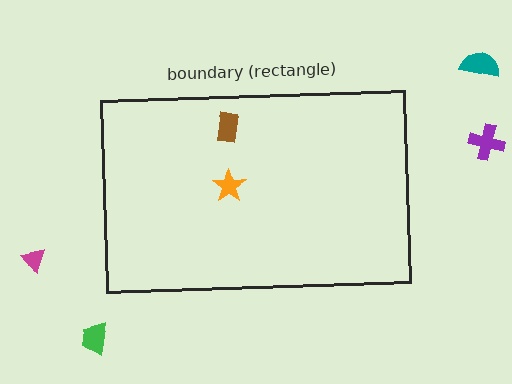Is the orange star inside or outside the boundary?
Inside.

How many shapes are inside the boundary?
2 inside, 4 outside.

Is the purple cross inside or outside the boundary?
Outside.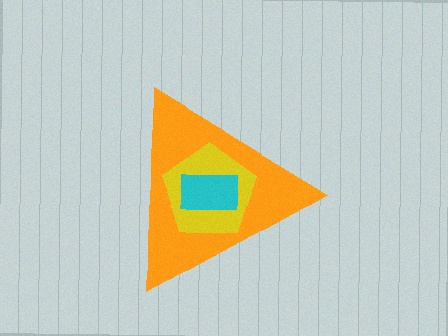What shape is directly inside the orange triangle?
The yellow pentagon.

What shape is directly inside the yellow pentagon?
The cyan rectangle.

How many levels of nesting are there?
3.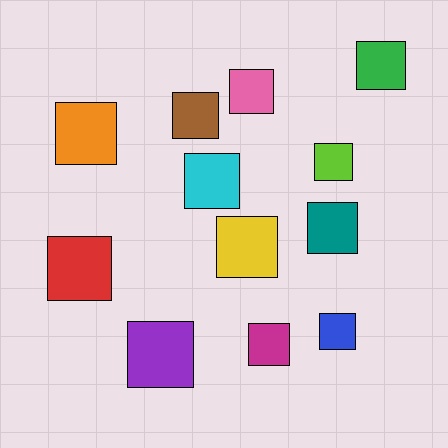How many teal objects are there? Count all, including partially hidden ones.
There is 1 teal object.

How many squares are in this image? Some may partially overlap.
There are 12 squares.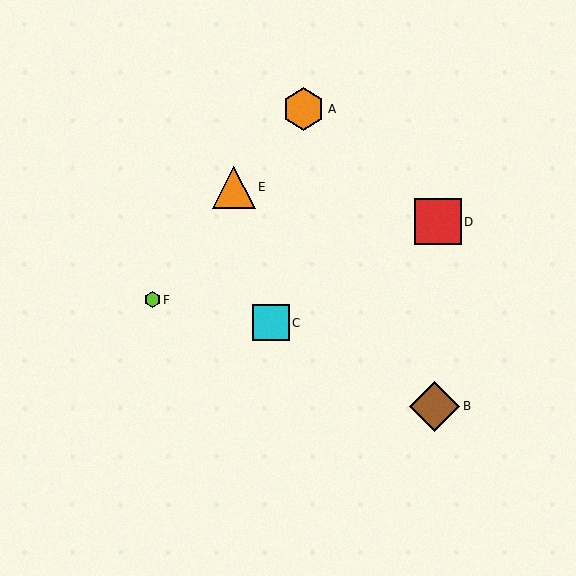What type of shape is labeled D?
Shape D is a red square.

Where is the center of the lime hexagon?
The center of the lime hexagon is at (152, 300).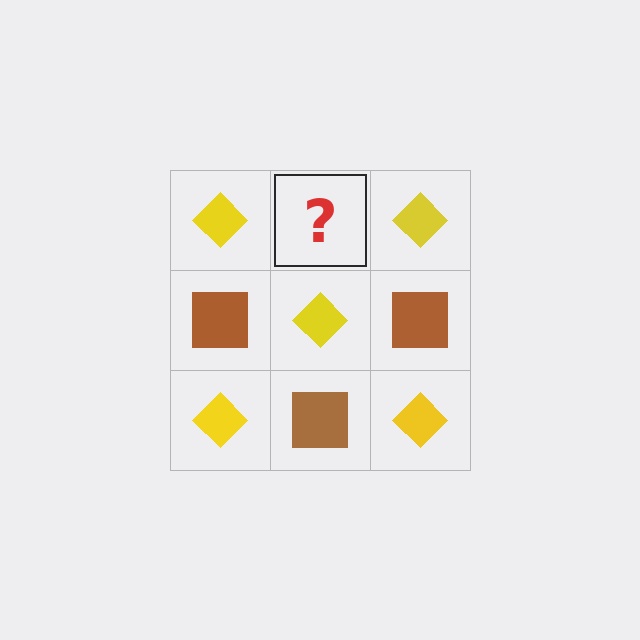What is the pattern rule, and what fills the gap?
The rule is that it alternates yellow diamond and brown square in a checkerboard pattern. The gap should be filled with a brown square.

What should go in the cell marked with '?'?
The missing cell should contain a brown square.